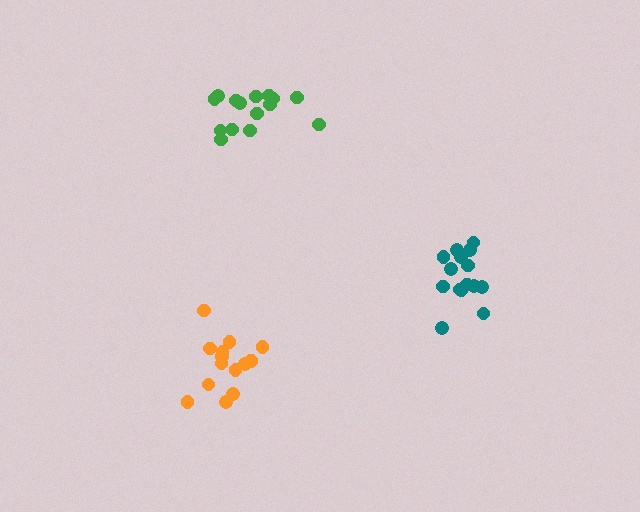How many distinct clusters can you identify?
There are 3 distinct clusters.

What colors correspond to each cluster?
The clusters are colored: green, orange, teal.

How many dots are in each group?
Group 1: 15 dots, Group 2: 15 dots, Group 3: 15 dots (45 total).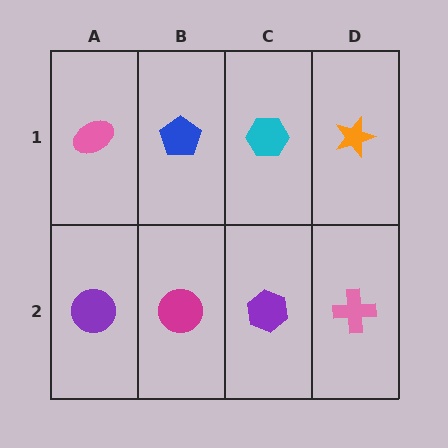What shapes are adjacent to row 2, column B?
A blue pentagon (row 1, column B), a purple circle (row 2, column A), a purple hexagon (row 2, column C).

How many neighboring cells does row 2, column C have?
3.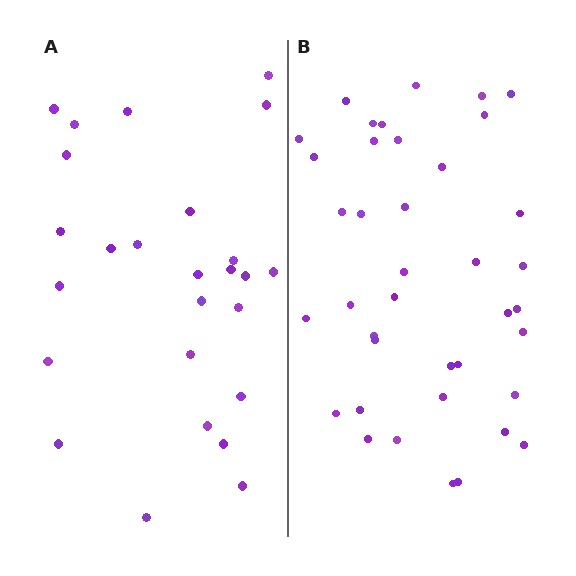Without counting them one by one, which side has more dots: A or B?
Region B (the right region) has more dots.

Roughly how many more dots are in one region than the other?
Region B has approximately 15 more dots than region A.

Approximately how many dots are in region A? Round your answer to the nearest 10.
About 30 dots. (The exact count is 26, which rounds to 30.)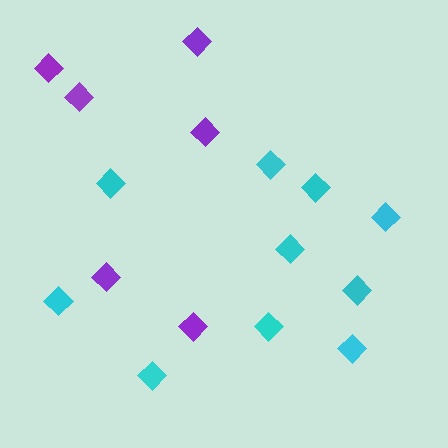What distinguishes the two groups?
There are 2 groups: one group of purple diamonds (6) and one group of cyan diamonds (10).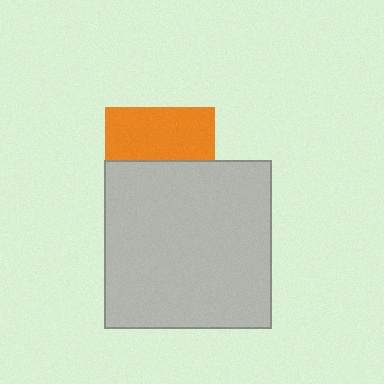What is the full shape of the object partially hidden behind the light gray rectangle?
The partially hidden object is an orange square.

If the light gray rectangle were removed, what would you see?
You would see the complete orange square.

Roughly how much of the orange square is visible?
About half of it is visible (roughly 47%).